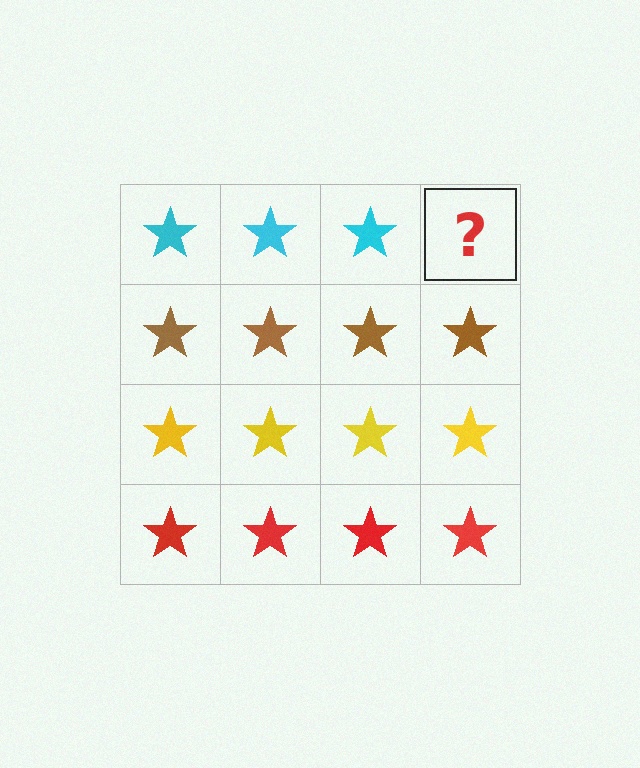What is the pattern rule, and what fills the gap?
The rule is that each row has a consistent color. The gap should be filled with a cyan star.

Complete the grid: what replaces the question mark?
The question mark should be replaced with a cyan star.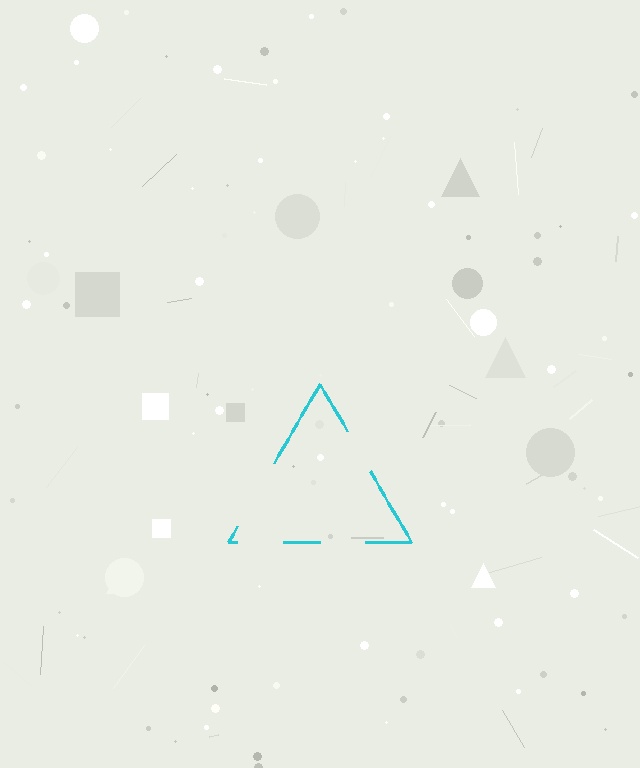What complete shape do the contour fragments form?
The contour fragments form a triangle.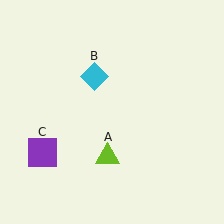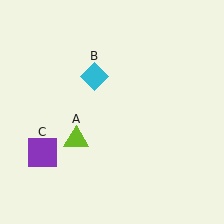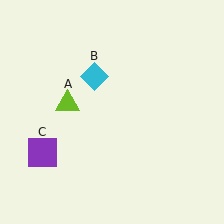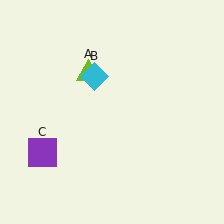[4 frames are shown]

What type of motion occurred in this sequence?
The lime triangle (object A) rotated clockwise around the center of the scene.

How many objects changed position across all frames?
1 object changed position: lime triangle (object A).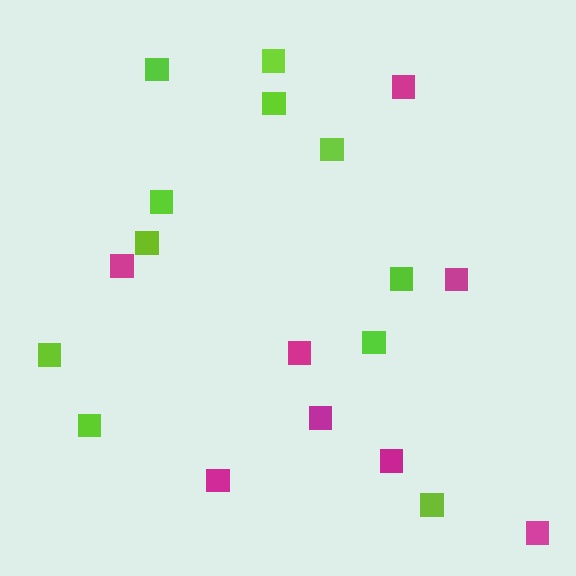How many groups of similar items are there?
There are 2 groups: one group of magenta squares (8) and one group of lime squares (11).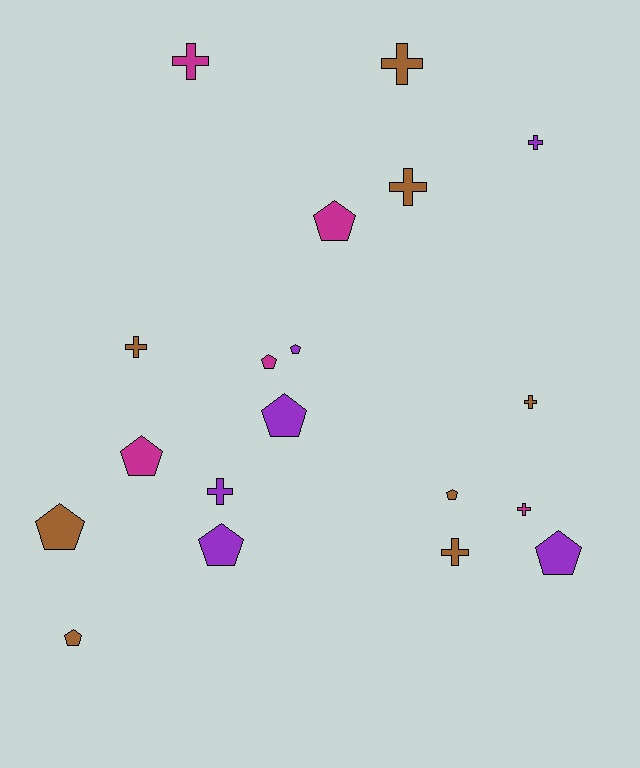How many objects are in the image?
There are 19 objects.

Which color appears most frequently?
Brown, with 8 objects.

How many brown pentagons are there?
There are 3 brown pentagons.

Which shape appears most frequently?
Pentagon, with 10 objects.